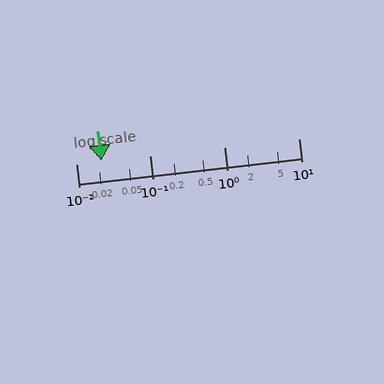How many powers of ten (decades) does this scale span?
The scale spans 3 decades, from 0.01 to 10.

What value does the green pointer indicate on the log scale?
The pointer indicates approximately 0.022.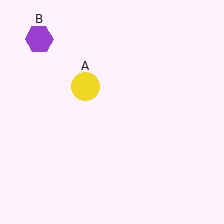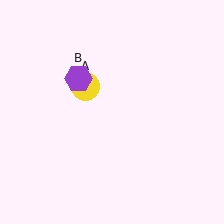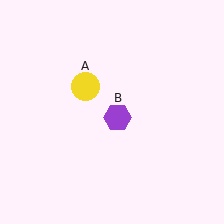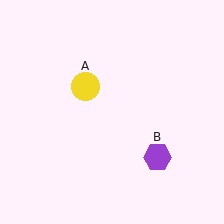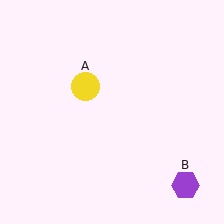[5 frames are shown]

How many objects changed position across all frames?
1 object changed position: purple hexagon (object B).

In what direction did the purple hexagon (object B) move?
The purple hexagon (object B) moved down and to the right.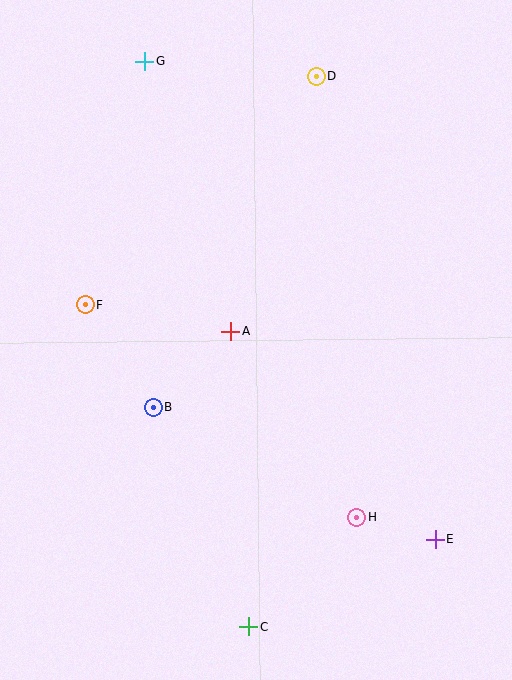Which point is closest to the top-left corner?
Point G is closest to the top-left corner.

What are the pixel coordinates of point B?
Point B is at (153, 408).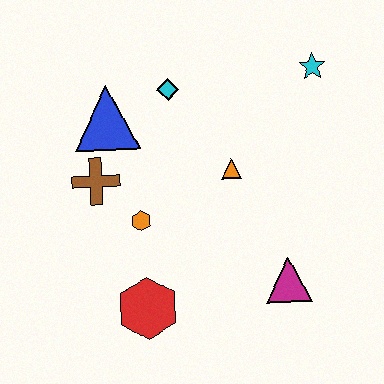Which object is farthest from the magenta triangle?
The blue triangle is farthest from the magenta triangle.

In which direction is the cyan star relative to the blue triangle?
The cyan star is to the right of the blue triangle.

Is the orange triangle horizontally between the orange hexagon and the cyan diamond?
No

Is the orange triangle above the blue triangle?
No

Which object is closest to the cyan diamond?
The blue triangle is closest to the cyan diamond.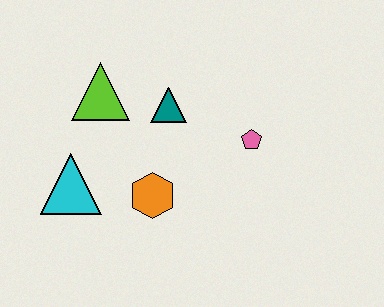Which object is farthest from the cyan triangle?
The pink pentagon is farthest from the cyan triangle.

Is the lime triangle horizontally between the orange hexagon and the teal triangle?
No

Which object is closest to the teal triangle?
The lime triangle is closest to the teal triangle.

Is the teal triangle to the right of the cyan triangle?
Yes